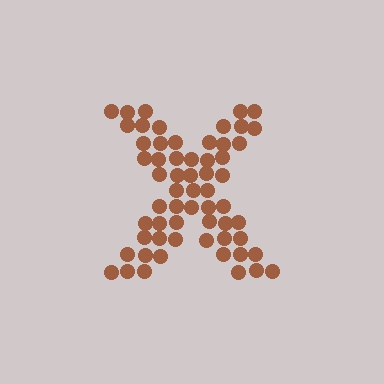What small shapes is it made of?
It is made of small circles.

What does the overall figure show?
The overall figure shows the letter X.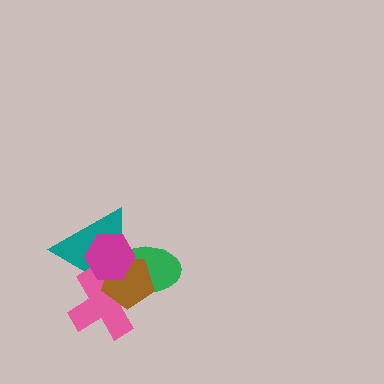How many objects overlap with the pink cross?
4 objects overlap with the pink cross.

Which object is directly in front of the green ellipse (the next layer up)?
The teal triangle is directly in front of the green ellipse.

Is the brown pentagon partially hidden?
Yes, it is partially covered by another shape.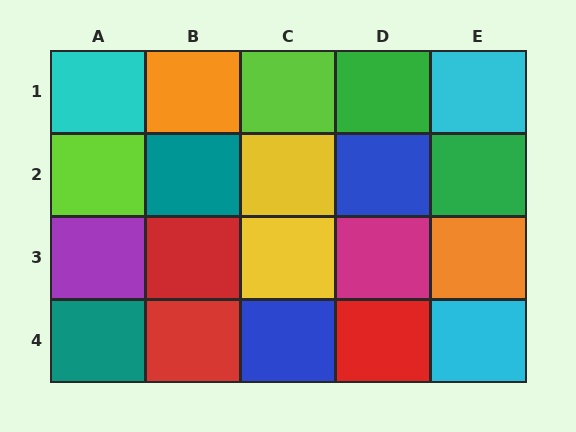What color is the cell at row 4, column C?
Blue.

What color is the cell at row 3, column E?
Orange.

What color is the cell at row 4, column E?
Cyan.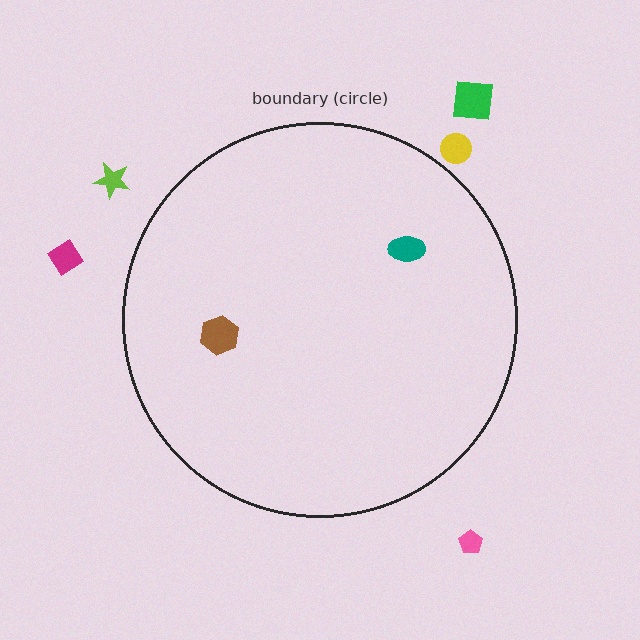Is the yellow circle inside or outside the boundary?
Outside.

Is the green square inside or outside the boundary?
Outside.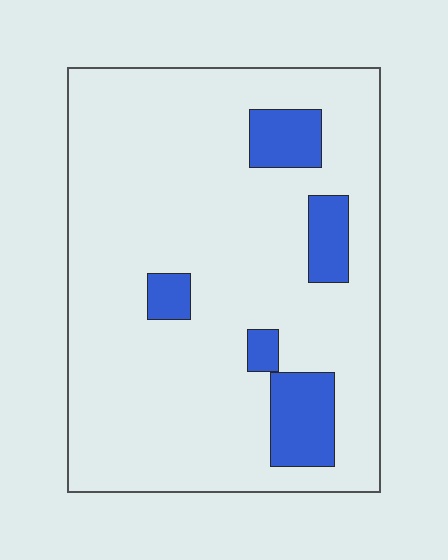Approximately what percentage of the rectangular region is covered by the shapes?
Approximately 15%.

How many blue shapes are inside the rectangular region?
5.